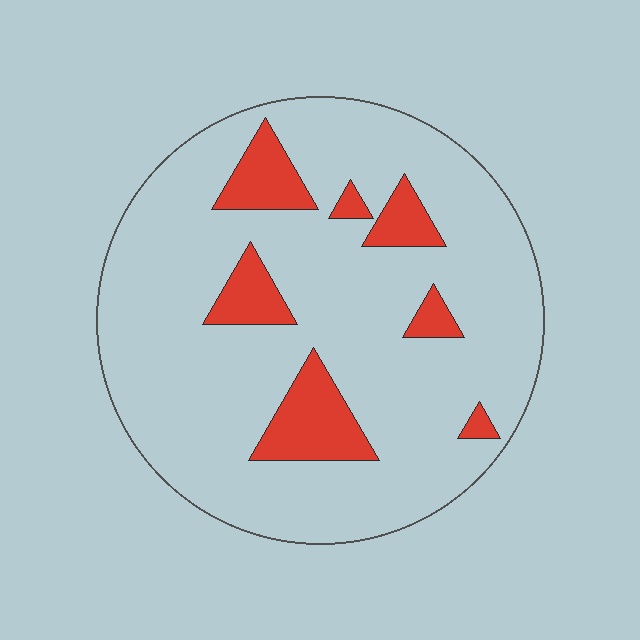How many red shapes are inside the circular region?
7.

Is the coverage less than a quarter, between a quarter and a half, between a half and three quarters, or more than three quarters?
Less than a quarter.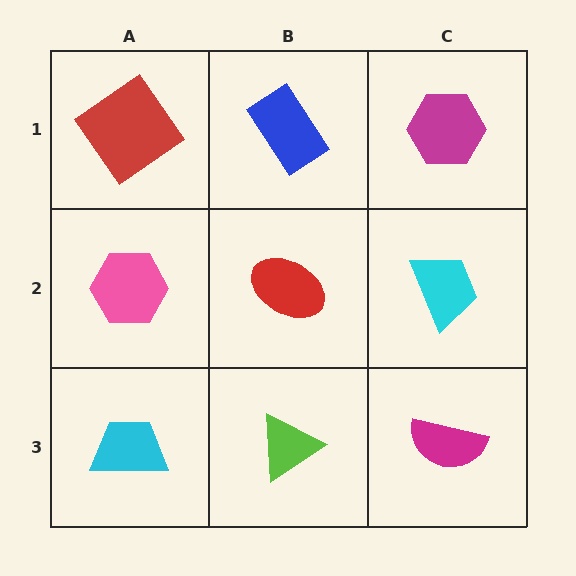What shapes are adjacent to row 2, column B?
A blue rectangle (row 1, column B), a lime triangle (row 3, column B), a pink hexagon (row 2, column A), a cyan trapezoid (row 2, column C).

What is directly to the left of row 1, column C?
A blue rectangle.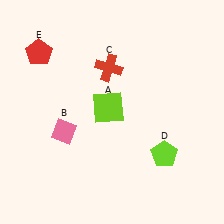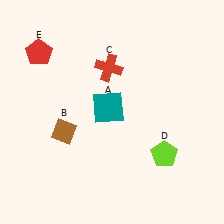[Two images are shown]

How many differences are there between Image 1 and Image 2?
There are 2 differences between the two images.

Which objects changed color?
A changed from lime to teal. B changed from pink to brown.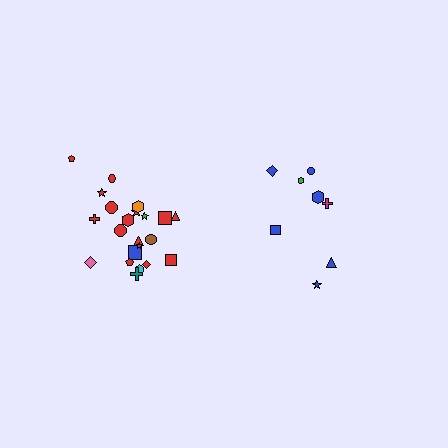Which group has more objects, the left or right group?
The left group.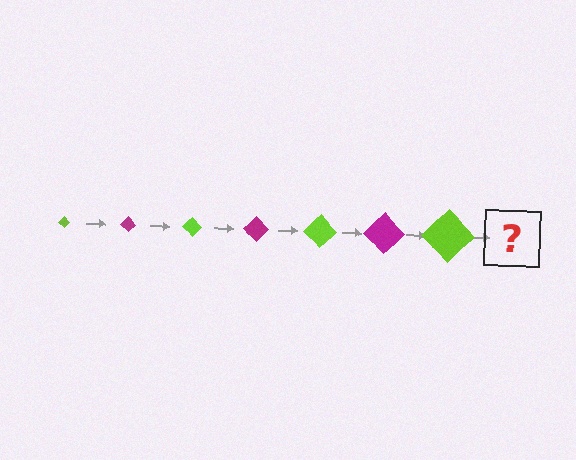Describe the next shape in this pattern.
It should be a magenta diamond, larger than the previous one.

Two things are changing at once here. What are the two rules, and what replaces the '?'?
The two rules are that the diamond grows larger each step and the color cycles through lime and magenta. The '?' should be a magenta diamond, larger than the previous one.